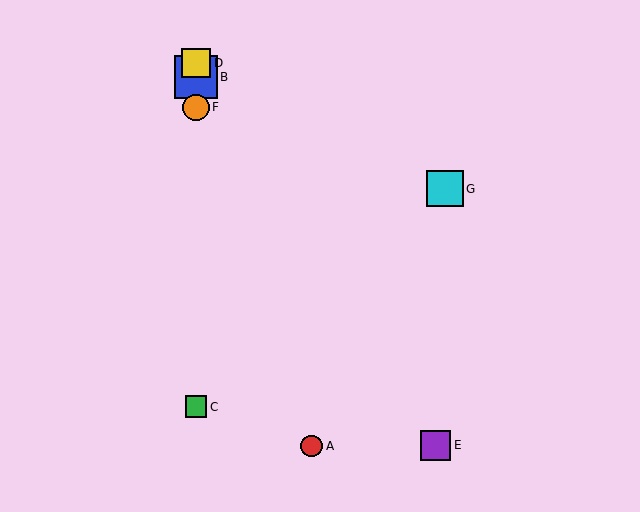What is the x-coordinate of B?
Object B is at x≈196.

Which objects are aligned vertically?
Objects B, C, D, F are aligned vertically.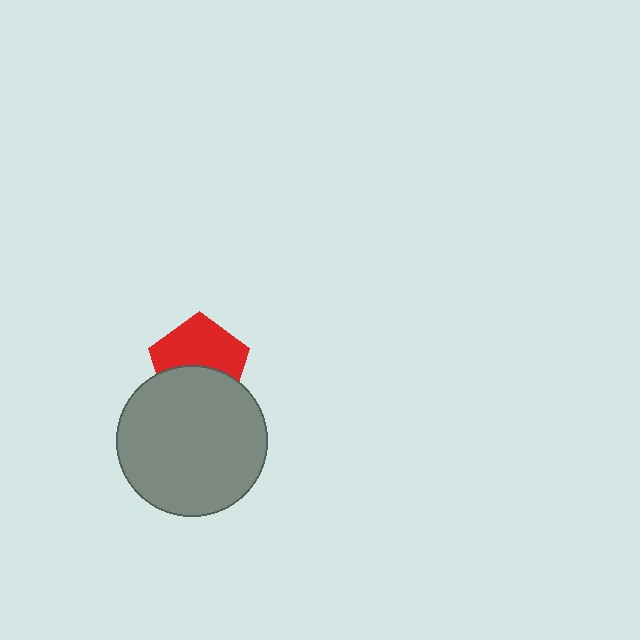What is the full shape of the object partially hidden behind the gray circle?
The partially hidden object is a red pentagon.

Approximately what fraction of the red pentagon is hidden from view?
Roughly 44% of the red pentagon is hidden behind the gray circle.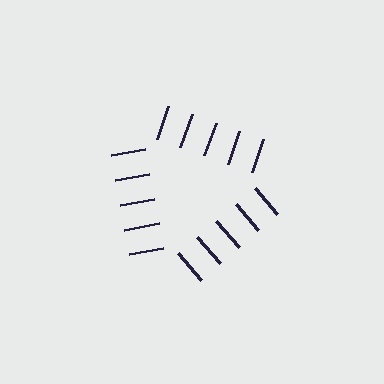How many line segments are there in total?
15 — 5 along each of the 3 edges.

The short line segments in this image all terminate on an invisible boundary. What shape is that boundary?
An illusory triangle — the line segments terminate on its edges but no continuous stroke is drawn.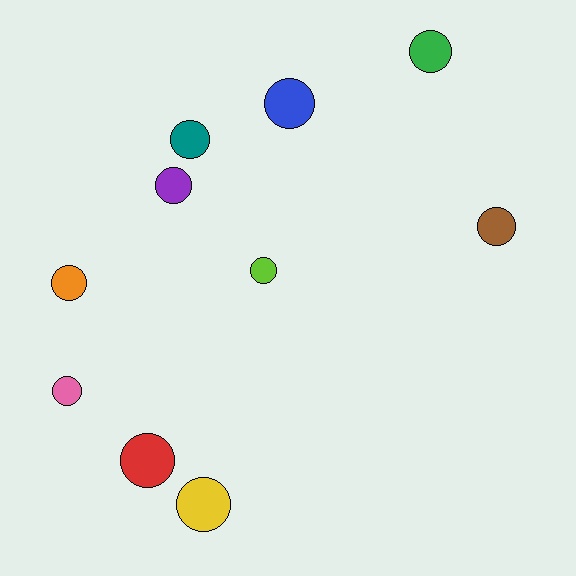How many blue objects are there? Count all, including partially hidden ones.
There is 1 blue object.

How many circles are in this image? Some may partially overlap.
There are 10 circles.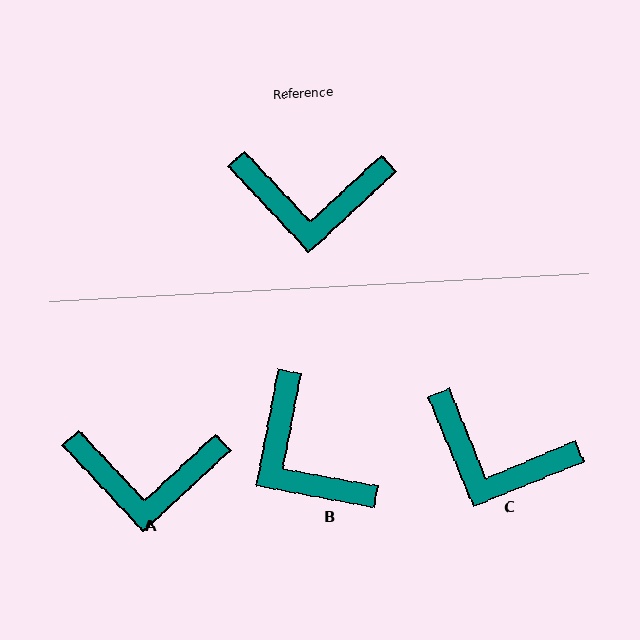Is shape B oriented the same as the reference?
No, it is off by about 54 degrees.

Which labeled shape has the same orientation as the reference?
A.